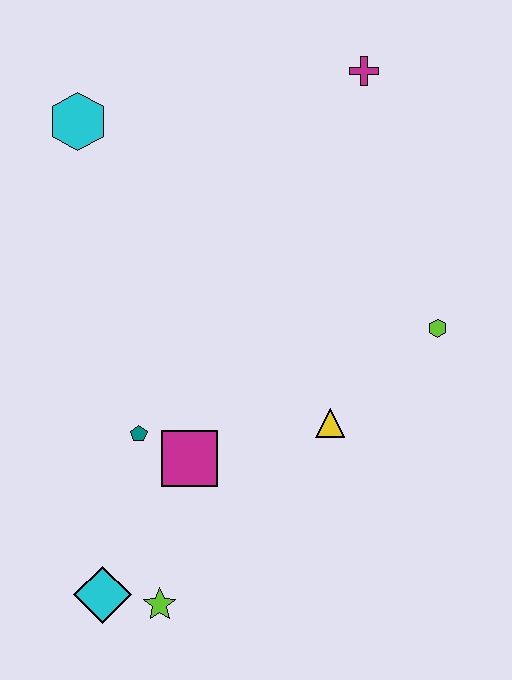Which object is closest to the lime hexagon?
The yellow triangle is closest to the lime hexagon.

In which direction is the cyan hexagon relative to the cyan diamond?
The cyan hexagon is above the cyan diamond.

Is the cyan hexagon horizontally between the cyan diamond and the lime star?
No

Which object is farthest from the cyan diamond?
The magenta cross is farthest from the cyan diamond.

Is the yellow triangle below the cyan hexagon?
Yes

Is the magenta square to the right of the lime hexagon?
No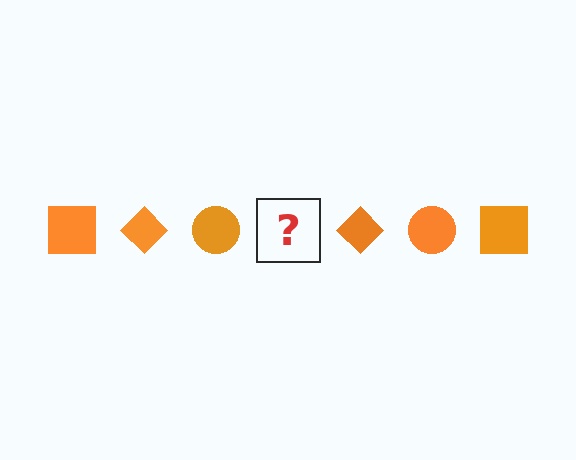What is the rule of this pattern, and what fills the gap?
The rule is that the pattern cycles through square, diamond, circle shapes in orange. The gap should be filled with an orange square.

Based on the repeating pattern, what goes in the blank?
The blank should be an orange square.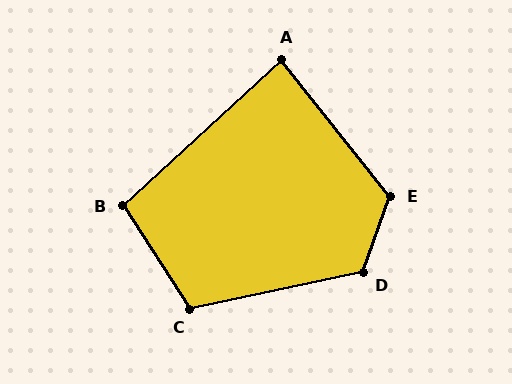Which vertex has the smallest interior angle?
A, at approximately 86 degrees.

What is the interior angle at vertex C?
Approximately 111 degrees (obtuse).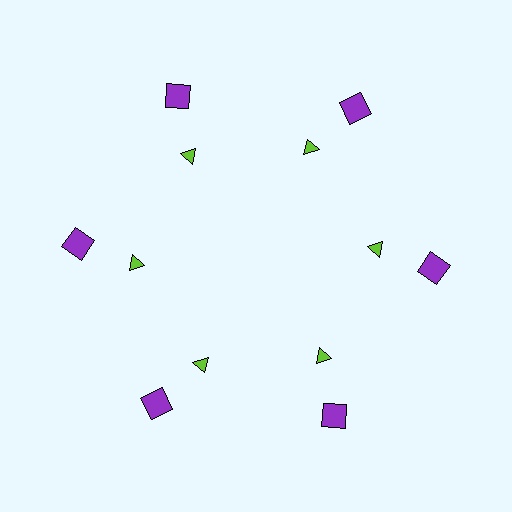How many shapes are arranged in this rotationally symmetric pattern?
There are 12 shapes, arranged in 6 groups of 2.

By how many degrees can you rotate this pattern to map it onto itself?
The pattern maps onto itself every 60 degrees of rotation.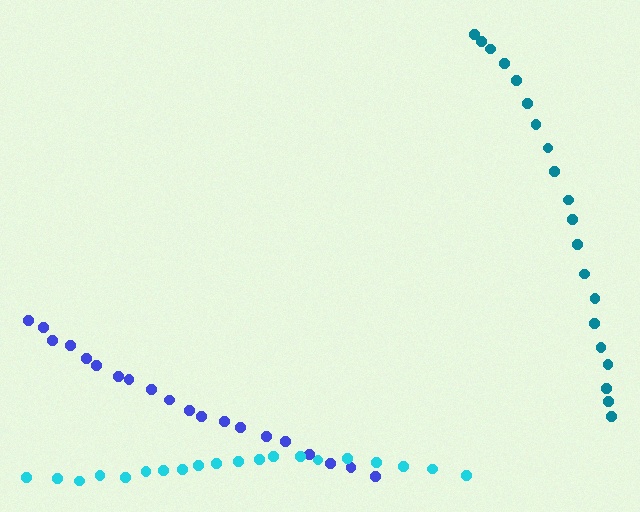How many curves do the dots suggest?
There are 3 distinct paths.